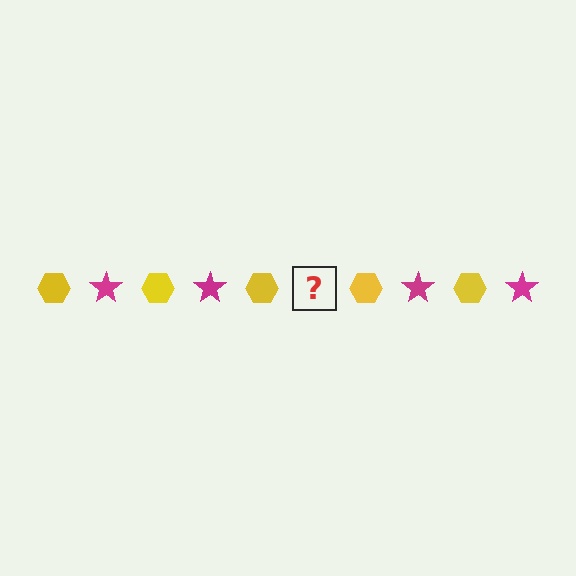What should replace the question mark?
The question mark should be replaced with a magenta star.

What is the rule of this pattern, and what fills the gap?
The rule is that the pattern alternates between yellow hexagon and magenta star. The gap should be filled with a magenta star.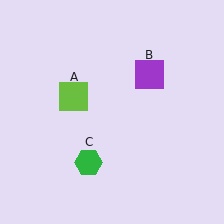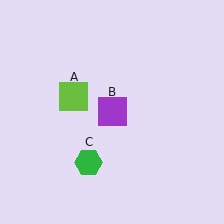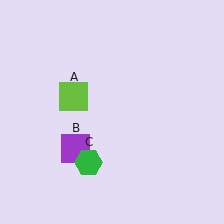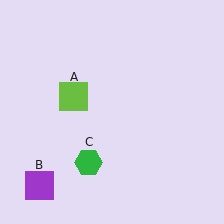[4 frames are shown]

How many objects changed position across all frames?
1 object changed position: purple square (object B).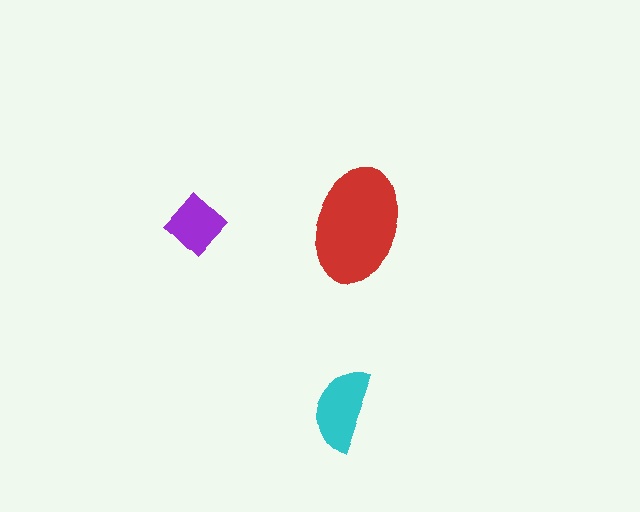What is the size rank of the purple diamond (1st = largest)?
3rd.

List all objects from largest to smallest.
The red ellipse, the cyan semicircle, the purple diamond.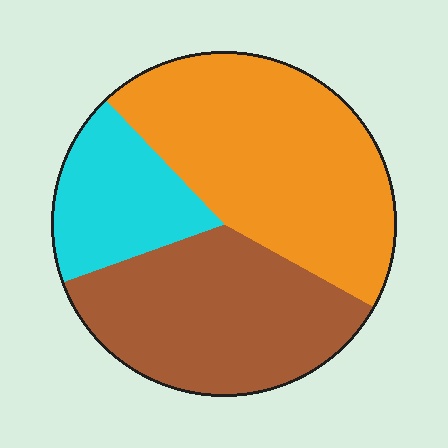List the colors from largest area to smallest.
From largest to smallest: orange, brown, cyan.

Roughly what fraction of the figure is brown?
Brown covers 36% of the figure.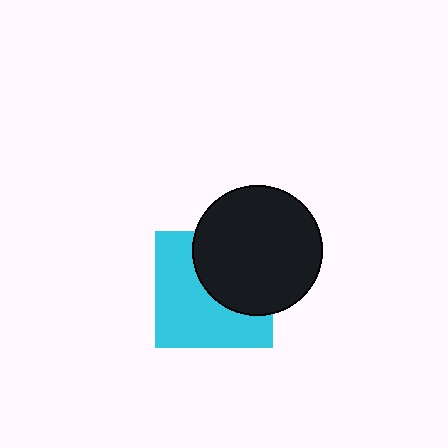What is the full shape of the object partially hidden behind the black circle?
The partially hidden object is a cyan square.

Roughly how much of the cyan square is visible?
About half of it is visible (roughly 57%).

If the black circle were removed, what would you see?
You would see the complete cyan square.